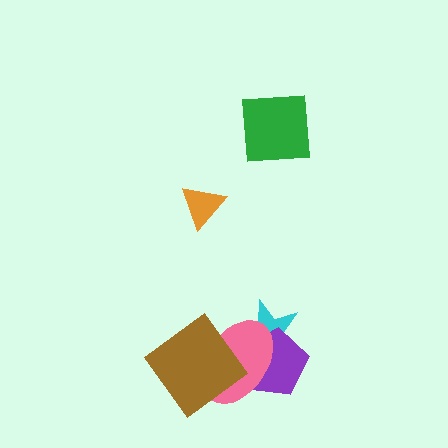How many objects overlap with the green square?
0 objects overlap with the green square.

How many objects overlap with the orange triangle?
0 objects overlap with the orange triangle.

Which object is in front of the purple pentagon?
The pink ellipse is in front of the purple pentagon.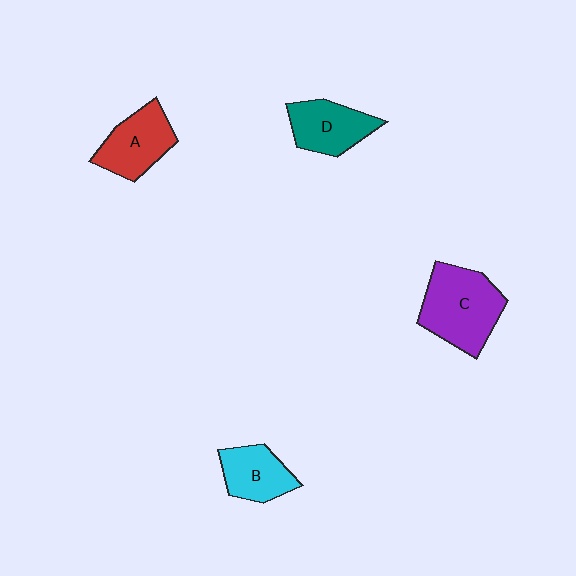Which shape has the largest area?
Shape C (purple).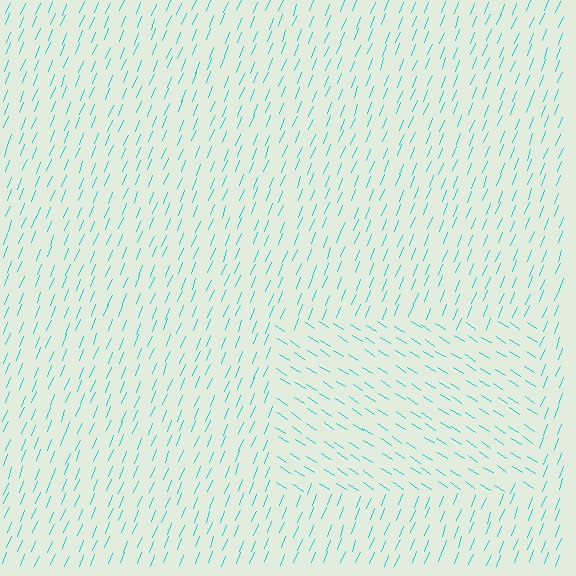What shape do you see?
I see a rectangle.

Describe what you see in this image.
The image is filled with small cyan line segments. A rectangle region in the image has lines oriented differently from the surrounding lines, creating a visible texture boundary.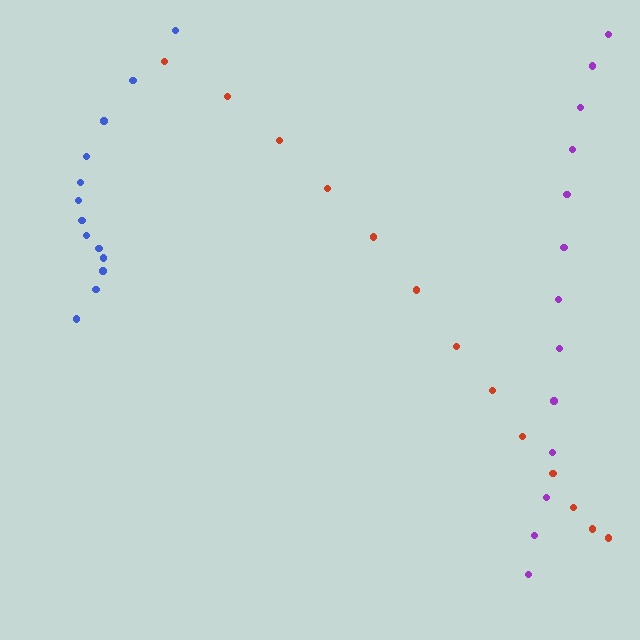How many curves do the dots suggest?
There are 3 distinct paths.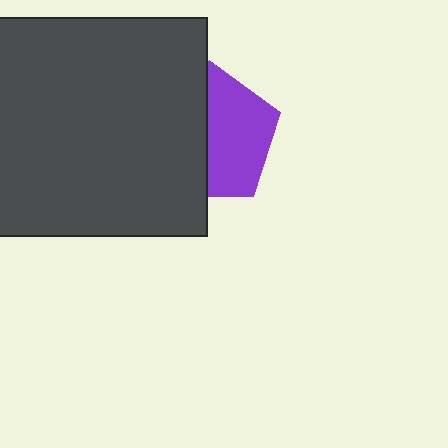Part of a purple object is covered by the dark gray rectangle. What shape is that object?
It is a pentagon.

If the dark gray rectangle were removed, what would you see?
You would see the complete purple pentagon.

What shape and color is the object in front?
The object in front is a dark gray rectangle.